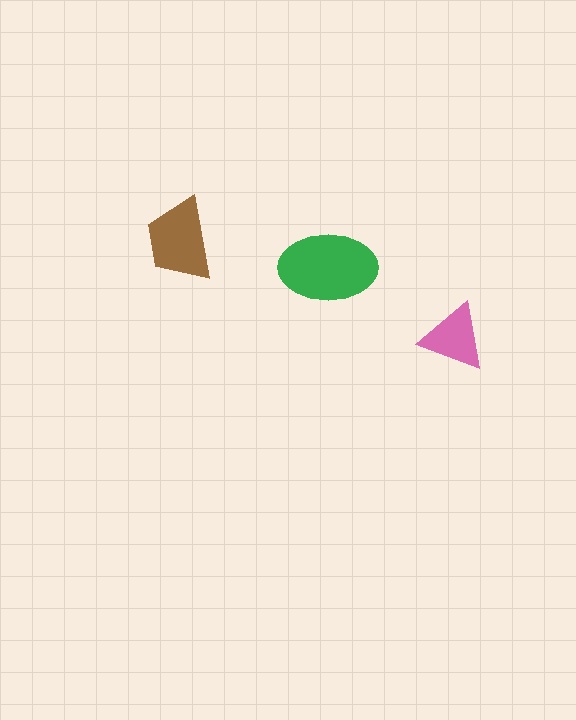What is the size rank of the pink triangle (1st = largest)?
3rd.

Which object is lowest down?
The pink triangle is bottommost.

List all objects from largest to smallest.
The green ellipse, the brown trapezoid, the pink triangle.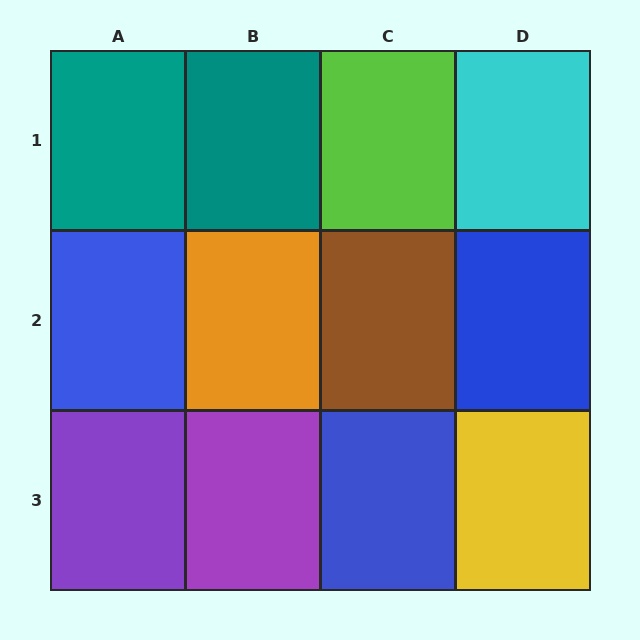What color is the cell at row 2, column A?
Blue.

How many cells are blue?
3 cells are blue.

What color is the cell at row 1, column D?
Cyan.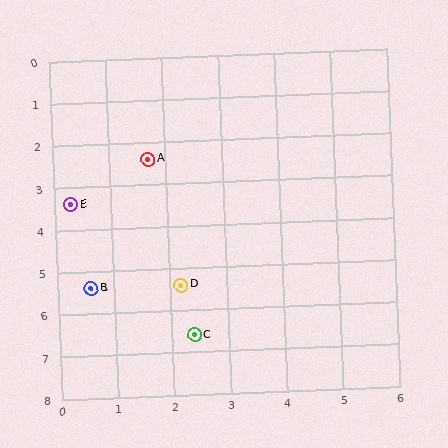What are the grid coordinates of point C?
Point C is at approximately (2.4, 6.6).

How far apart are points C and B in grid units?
Points C and B are about 2.2 grid units apart.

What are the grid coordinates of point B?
Point B is at approximately (0.6, 5.4).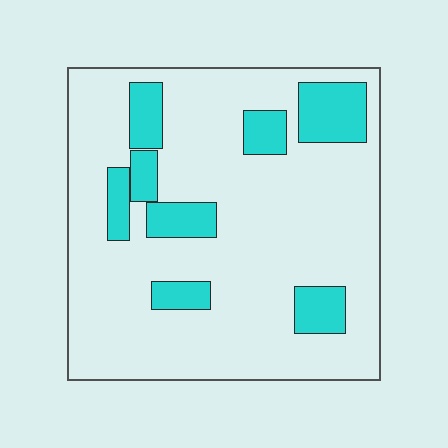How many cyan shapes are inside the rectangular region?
8.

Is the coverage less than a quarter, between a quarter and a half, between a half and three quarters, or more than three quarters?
Less than a quarter.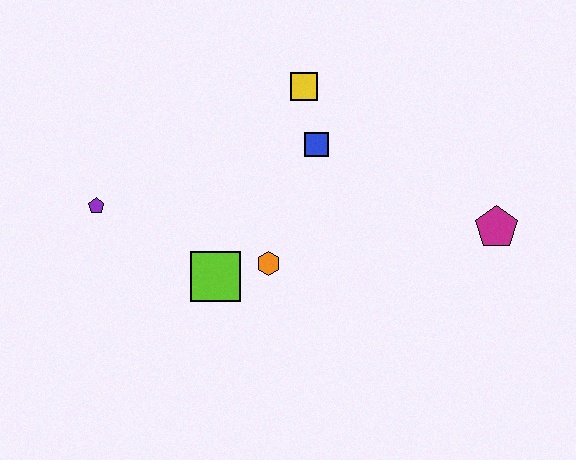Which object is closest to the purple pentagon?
The lime square is closest to the purple pentagon.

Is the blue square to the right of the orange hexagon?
Yes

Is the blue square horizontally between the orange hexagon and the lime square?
No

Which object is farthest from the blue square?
The purple pentagon is farthest from the blue square.